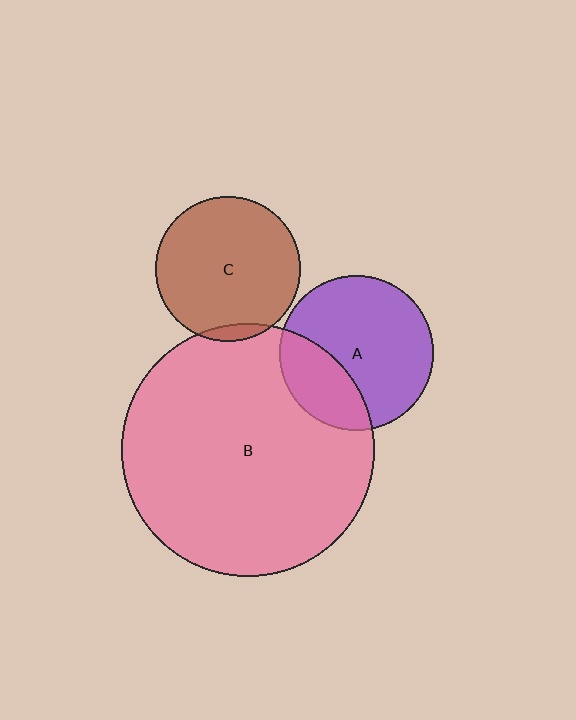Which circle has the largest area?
Circle B (pink).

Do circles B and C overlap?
Yes.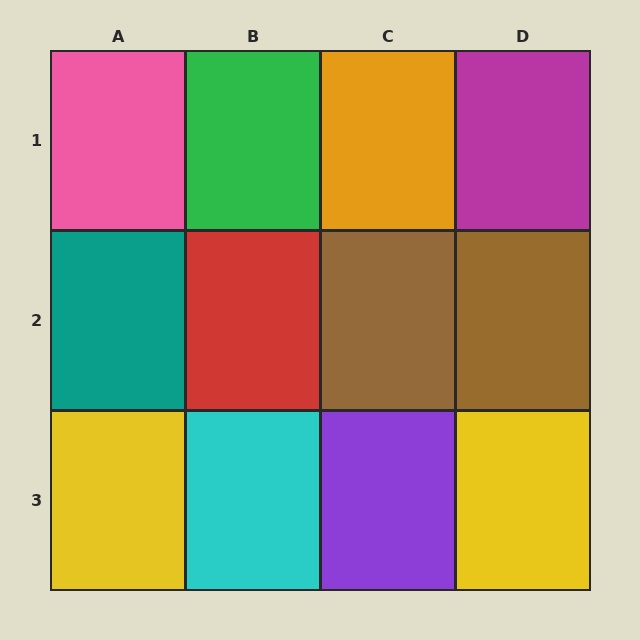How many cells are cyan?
1 cell is cyan.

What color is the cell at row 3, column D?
Yellow.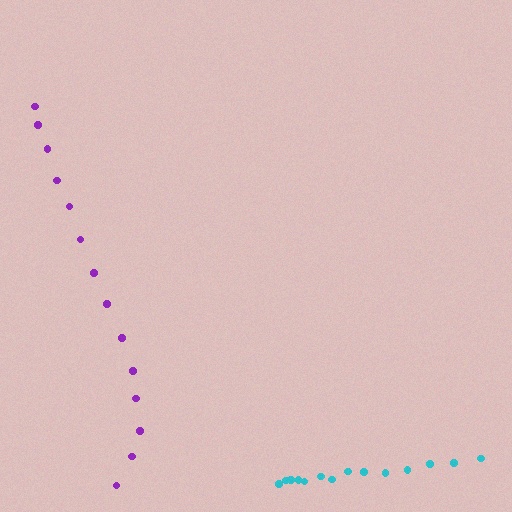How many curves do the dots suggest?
There are 2 distinct paths.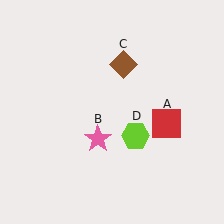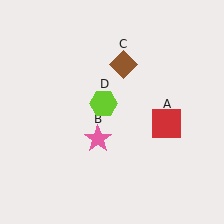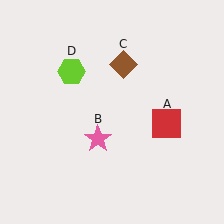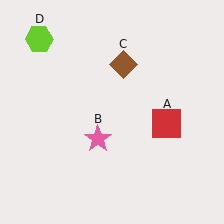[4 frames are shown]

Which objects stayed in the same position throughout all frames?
Red square (object A) and pink star (object B) and brown diamond (object C) remained stationary.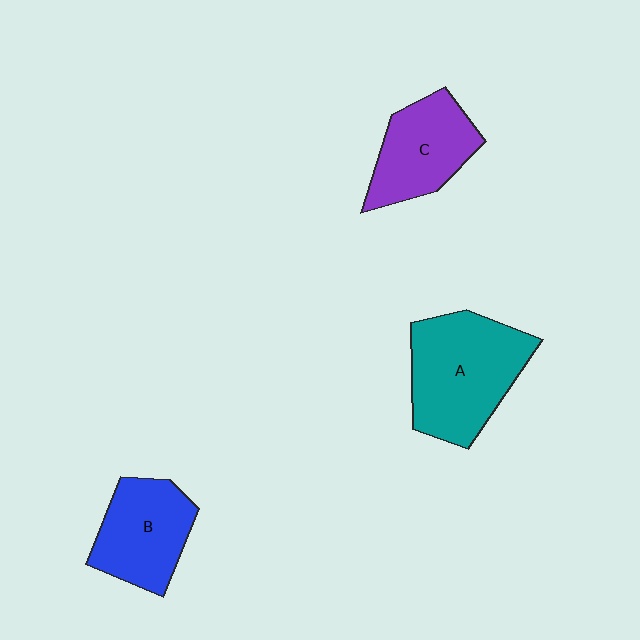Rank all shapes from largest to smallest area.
From largest to smallest: A (teal), B (blue), C (purple).